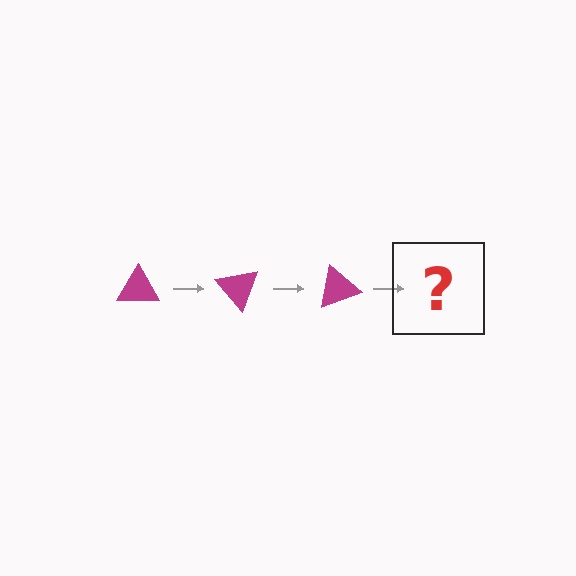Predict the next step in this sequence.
The next step is a magenta triangle rotated 150 degrees.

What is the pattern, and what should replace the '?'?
The pattern is that the triangle rotates 50 degrees each step. The '?' should be a magenta triangle rotated 150 degrees.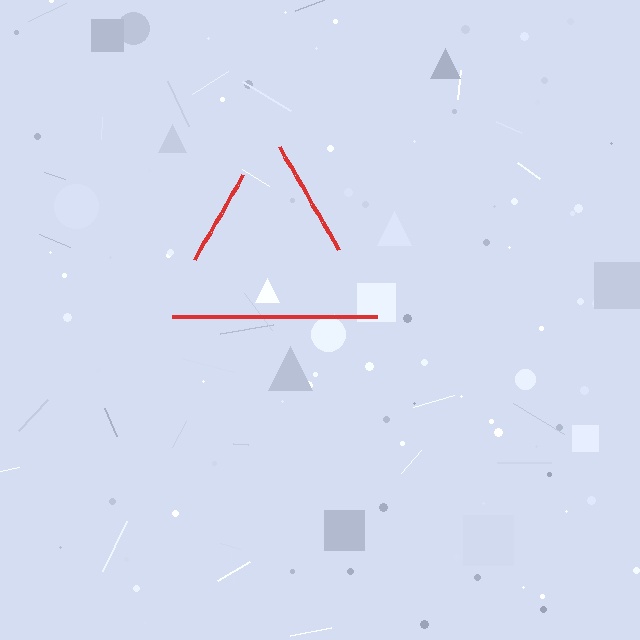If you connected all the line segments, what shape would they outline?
They would outline a triangle.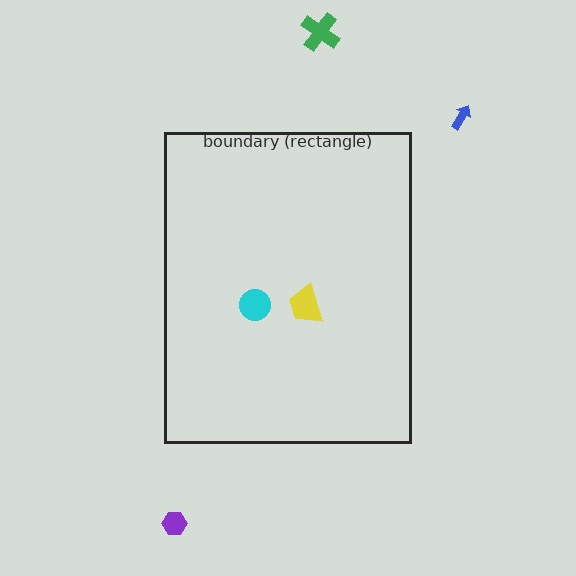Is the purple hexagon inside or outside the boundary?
Outside.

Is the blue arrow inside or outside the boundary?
Outside.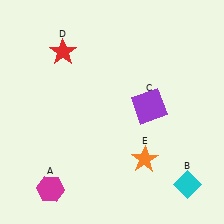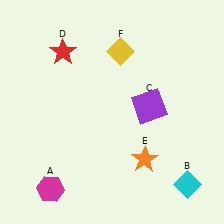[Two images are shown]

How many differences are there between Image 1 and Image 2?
There is 1 difference between the two images.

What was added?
A yellow diamond (F) was added in Image 2.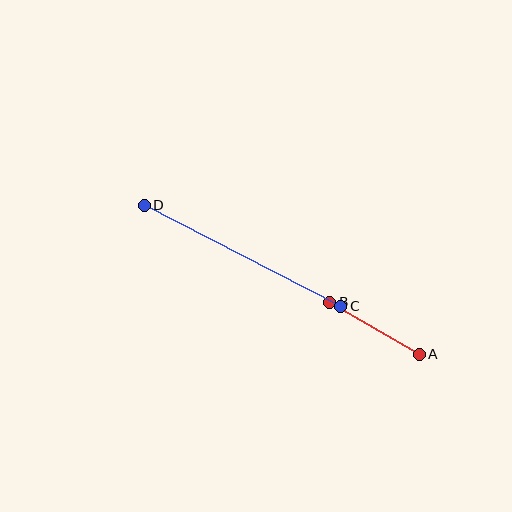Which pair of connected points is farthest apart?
Points C and D are farthest apart.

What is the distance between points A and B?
The distance is approximately 103 pixels.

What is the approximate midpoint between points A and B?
The midpoint is at approximately (375, 328) pixels.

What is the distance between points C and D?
The distance is approximately 221 pixels.